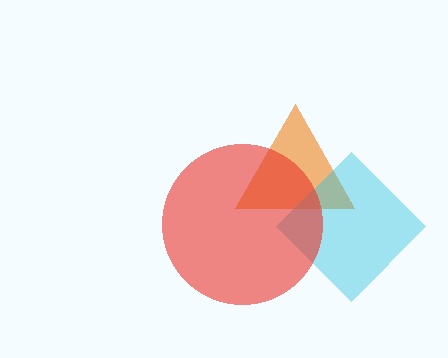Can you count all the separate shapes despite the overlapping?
Yes, there are 3 separate shapes.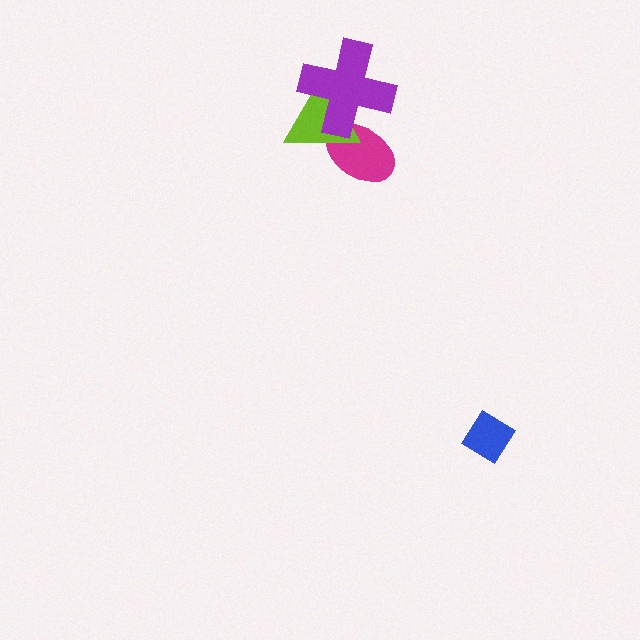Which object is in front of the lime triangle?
The purple cross is in front of the lime triangle.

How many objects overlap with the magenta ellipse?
2 objects overlap with the magenta ellipse.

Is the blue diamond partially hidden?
No, no other shape covers it.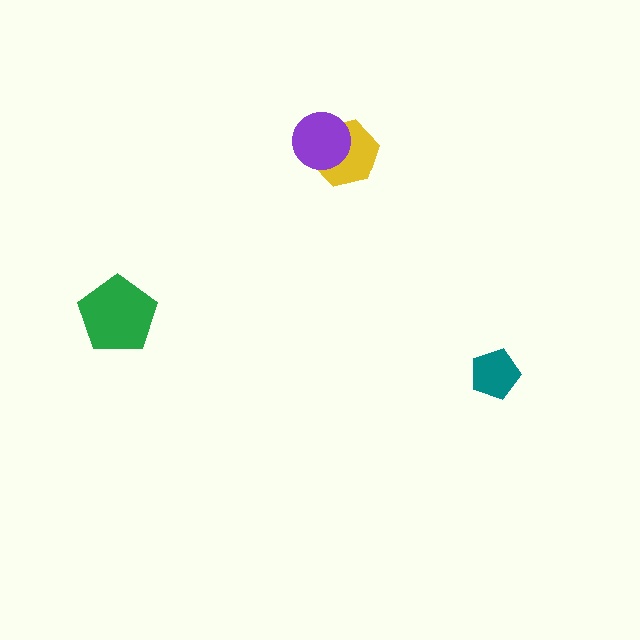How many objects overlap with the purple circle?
1 object overlaps with the purple circle.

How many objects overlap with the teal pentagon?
0 objects overlap with the teal pentagon.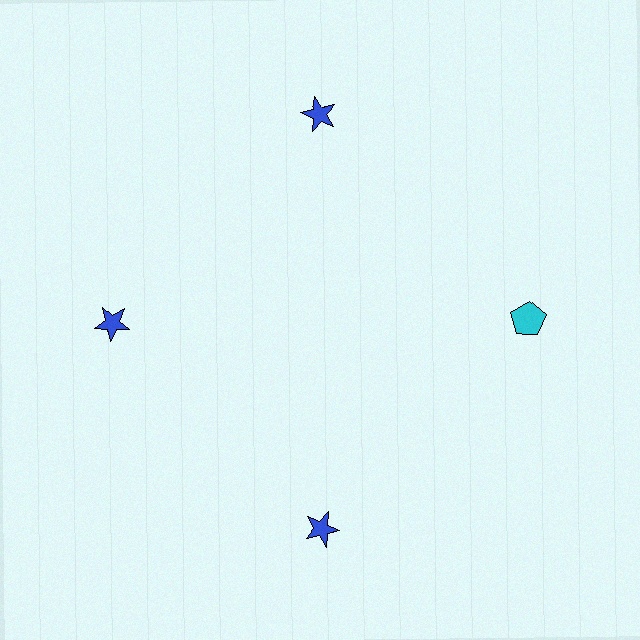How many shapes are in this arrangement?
There are 4 shapes arranged in a ring pattern.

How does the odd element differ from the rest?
It differs in both color (cyan instead of blue) and shape (pentagon instead of star).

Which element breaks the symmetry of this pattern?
The cyan pentagon at roughly the 3 o'clock position breaks the symmetry. All other shapes are blue stars.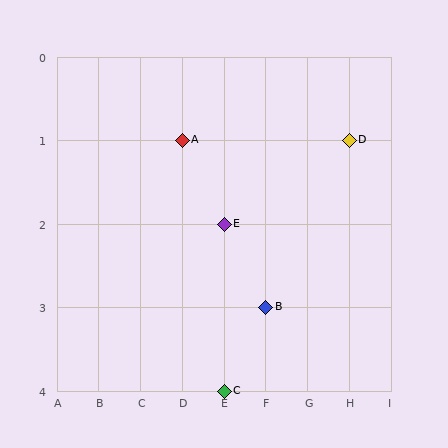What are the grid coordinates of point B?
Point B is at grid coordinates (F, 3).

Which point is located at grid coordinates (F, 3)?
Point B is at (F, 3).